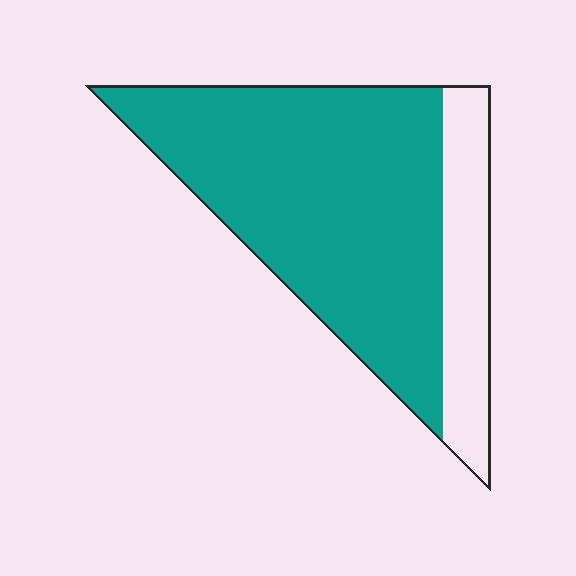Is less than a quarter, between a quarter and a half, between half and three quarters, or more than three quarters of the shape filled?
More than three quarters.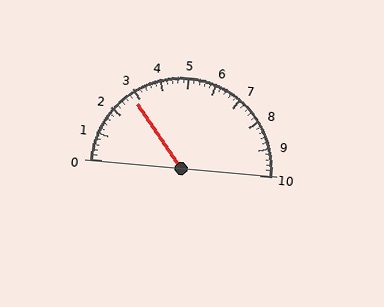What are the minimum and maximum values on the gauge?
The gauge ranges from 0 to 10.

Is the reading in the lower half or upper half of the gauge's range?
The reading is in the lower half of the range (0 to 10).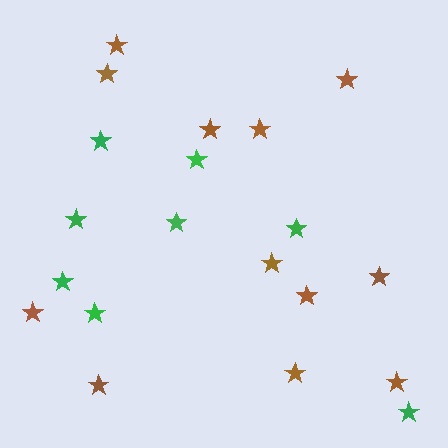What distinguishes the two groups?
There are 2 groups: one group of green stars (8) and one group of brown stars (12).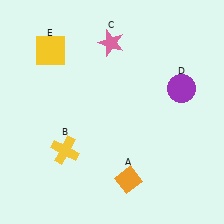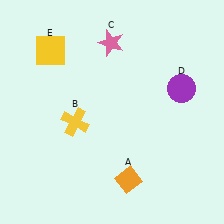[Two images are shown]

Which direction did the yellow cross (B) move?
The yellow cross (B) moved up.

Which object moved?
The yellow cross (B) moved up.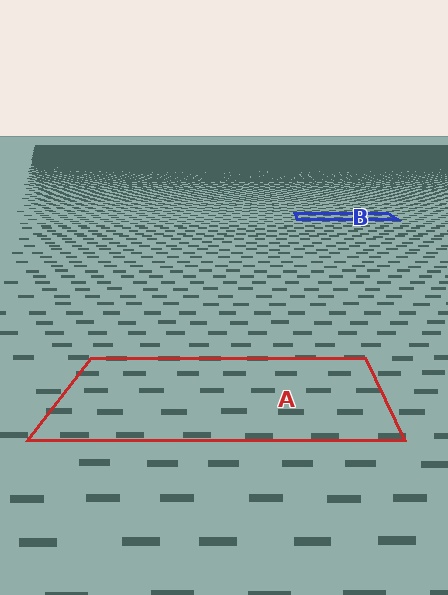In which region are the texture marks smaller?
The texture marks are smaller in region B, because it is farther away.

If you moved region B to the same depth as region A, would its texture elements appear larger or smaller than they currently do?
They would appear larger. At a closer depth, the same texture elements are projected at a bigger on-screen size.